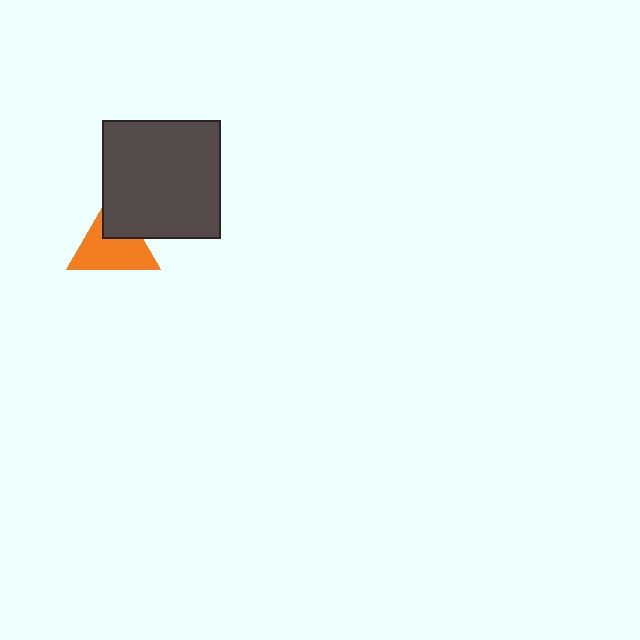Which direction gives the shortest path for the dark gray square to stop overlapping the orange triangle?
Moving toward the upper-right gives the shortest separation.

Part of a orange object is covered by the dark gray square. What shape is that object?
It is a triangle.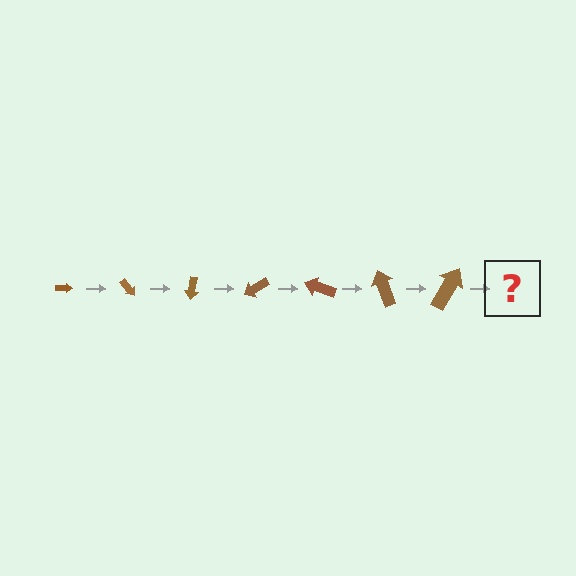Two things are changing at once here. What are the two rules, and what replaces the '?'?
The two rules are that the arrow grows larger each step and it rotates 50 degrees each step. The '?' should be an arrow, larger than the previous one and rotated 350 degrees from the start.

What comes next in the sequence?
The next element should be an arrow, larger than the previous one and rotated 350 degrees from the start.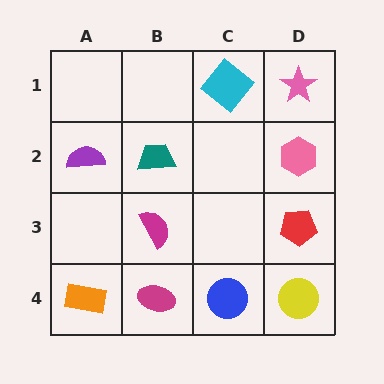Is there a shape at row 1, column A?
No, that cell is empty.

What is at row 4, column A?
An orange rectangle.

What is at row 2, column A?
A purple semicircle.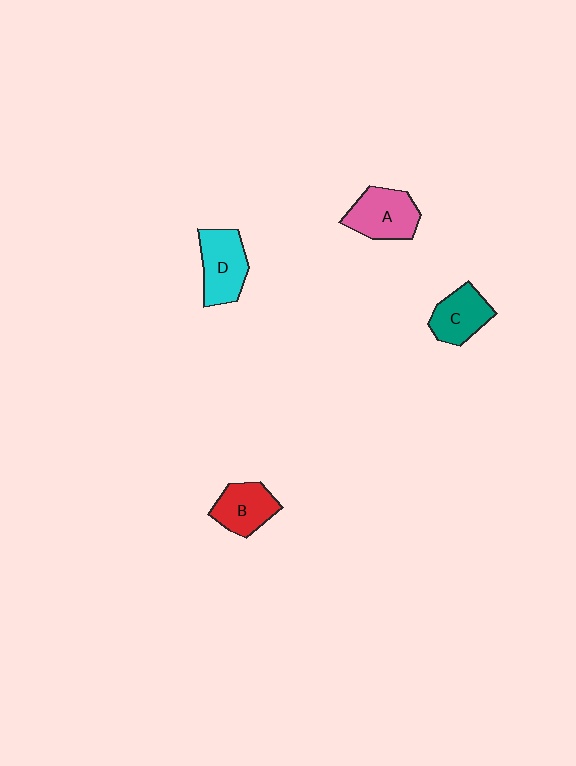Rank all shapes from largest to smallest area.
From largest to smallest: D (cyan), A (pink), B (red), C (teal).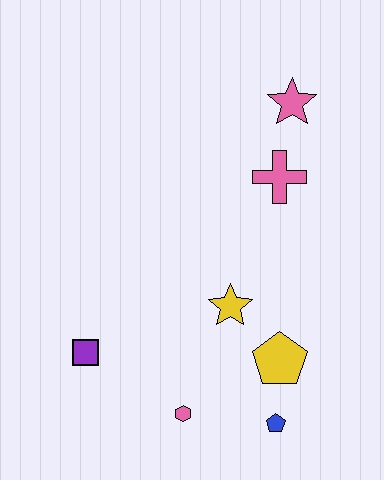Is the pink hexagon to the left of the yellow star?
Yes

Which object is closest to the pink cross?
The pink star is closest to the pink cross.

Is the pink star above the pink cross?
Yes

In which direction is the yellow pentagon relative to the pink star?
The yellow pentagon is below the pink star.